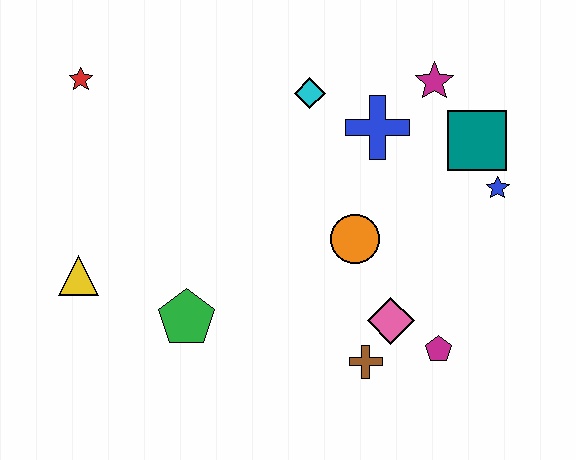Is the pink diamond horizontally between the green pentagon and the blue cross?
No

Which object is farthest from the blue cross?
The yellow triangle is farthest from the blue cross.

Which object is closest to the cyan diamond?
The blue cross is closest to the cyan diamond.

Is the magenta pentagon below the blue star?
Yes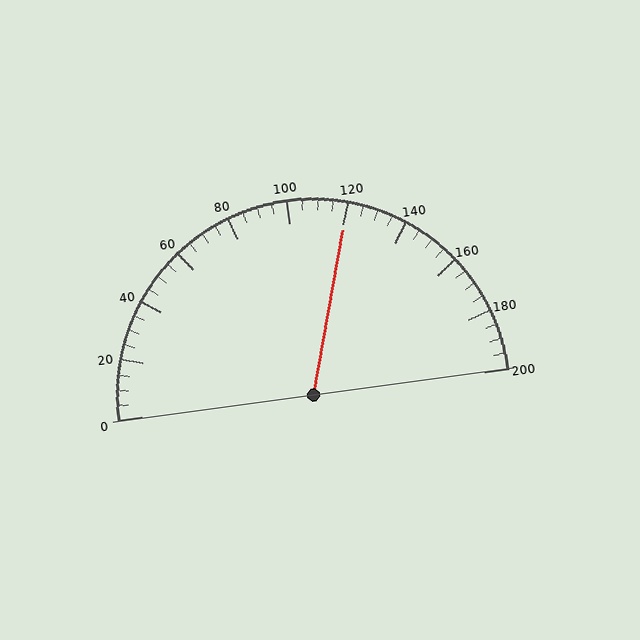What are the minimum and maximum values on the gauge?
The gauge ranges from 0 to 200.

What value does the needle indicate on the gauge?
The needle indicates approximately 120.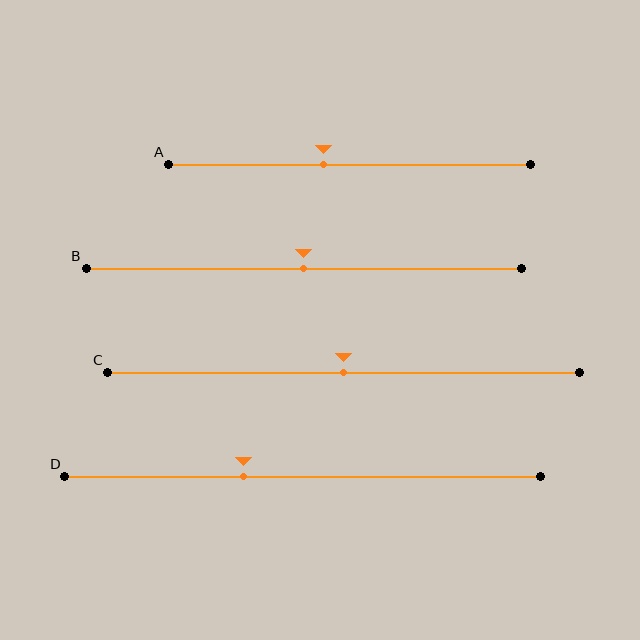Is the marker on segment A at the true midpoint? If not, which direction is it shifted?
No, the marker on segment A is shifted to the left by about 7% of the segment length.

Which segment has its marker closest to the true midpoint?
Segment B has its marker closest to the true midpoint.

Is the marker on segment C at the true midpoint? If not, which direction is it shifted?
Yes, the marker on segment C is at the true midpoint.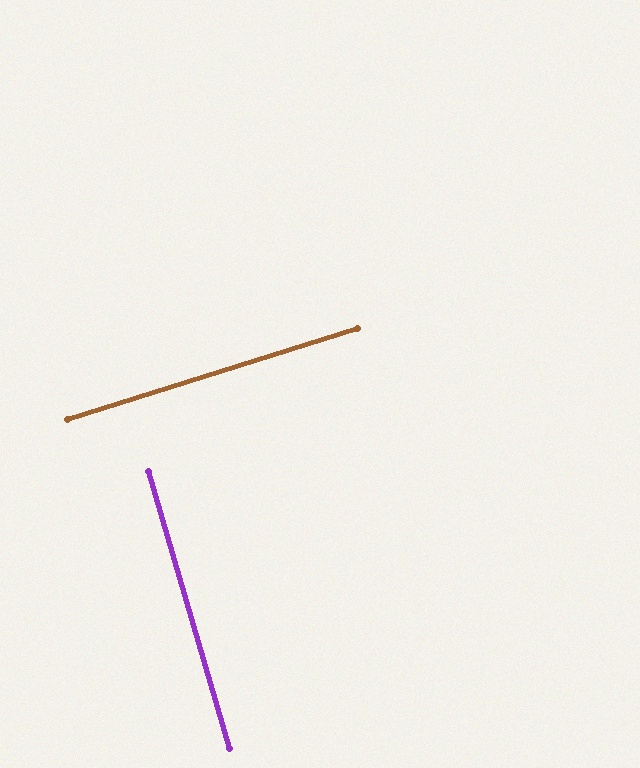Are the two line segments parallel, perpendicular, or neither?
Perpendicular — they meet at approximately 89°.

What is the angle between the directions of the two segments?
Approximately 89 degrees.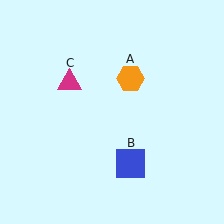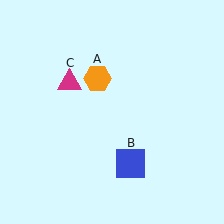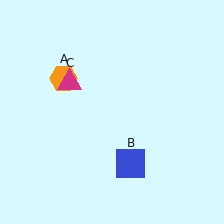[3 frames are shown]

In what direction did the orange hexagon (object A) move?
The orange hexagon (object A) moved left.